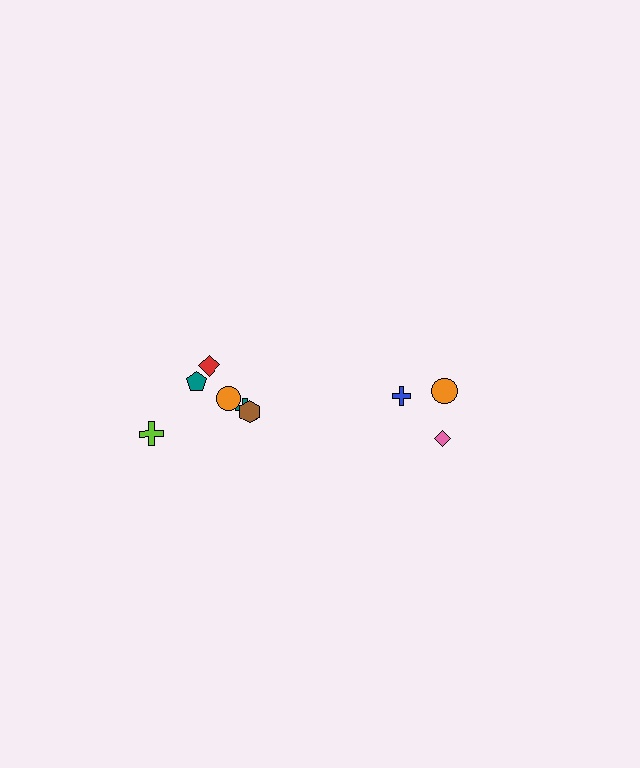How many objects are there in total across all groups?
There are 9 objects.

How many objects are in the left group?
There are 6 objects.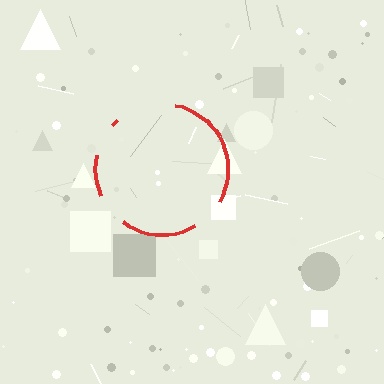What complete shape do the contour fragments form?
The contour fragments form a circle.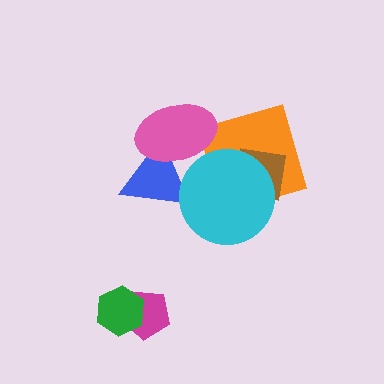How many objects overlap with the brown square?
2 objects overlap with the brown square.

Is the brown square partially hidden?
Yes, it is partially covered by another shape.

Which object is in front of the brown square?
The cyan circle is in front of the brown square.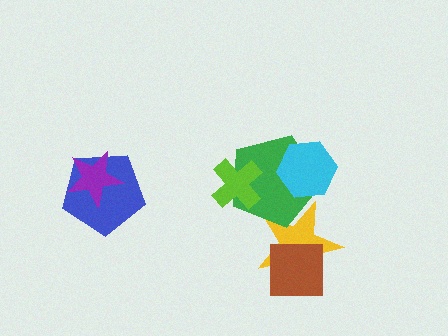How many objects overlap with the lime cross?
1 object overlaps with the lime cross.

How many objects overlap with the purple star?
1 object overlaps with the purple star.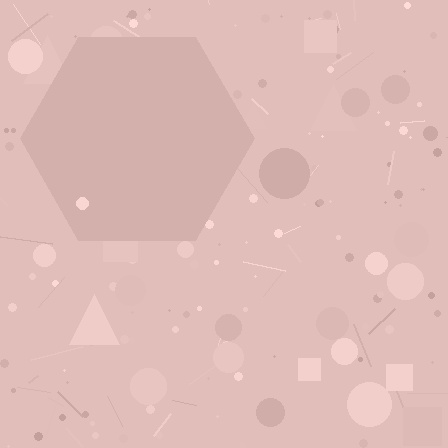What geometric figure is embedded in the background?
A hexagon is embedded in the background.